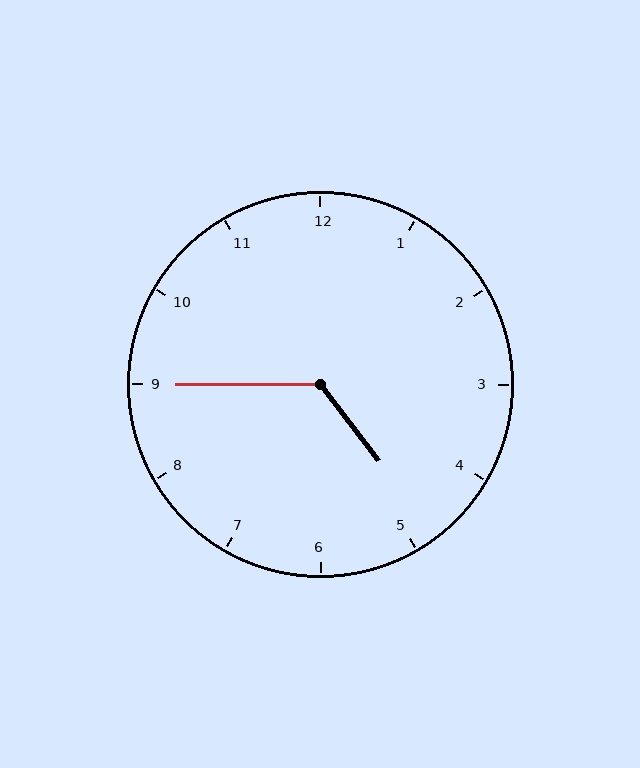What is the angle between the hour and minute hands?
Approximately 128 degrees.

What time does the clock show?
4:45.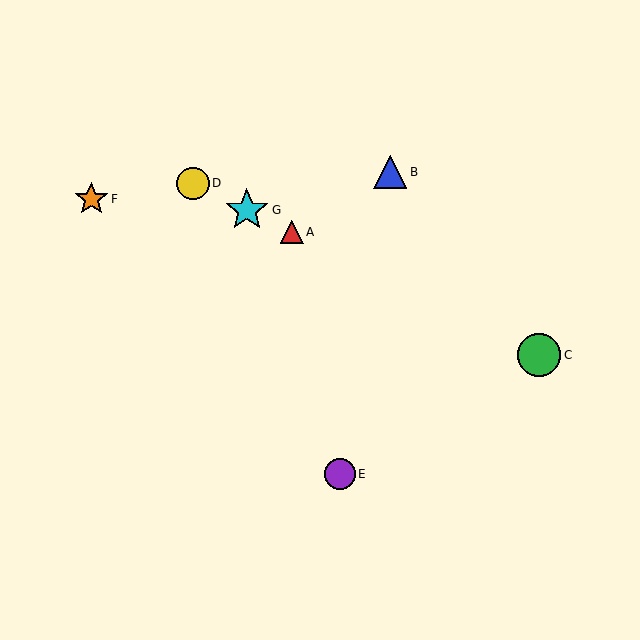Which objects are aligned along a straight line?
Objects A, C, D, G are aligned along a straight line.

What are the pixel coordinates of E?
Object E is at (340, 474).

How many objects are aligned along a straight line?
4 objects (A, C, D, G) are aligned along a straight line.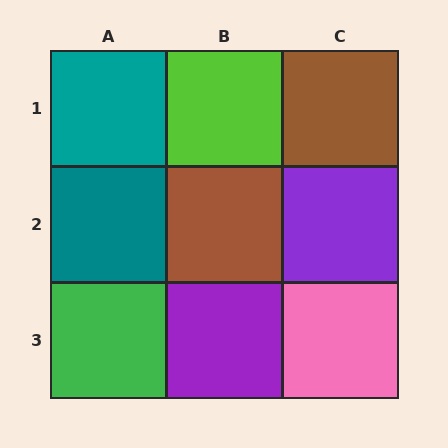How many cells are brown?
2 cells are brown.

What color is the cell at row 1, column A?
Teal.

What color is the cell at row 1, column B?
Lime.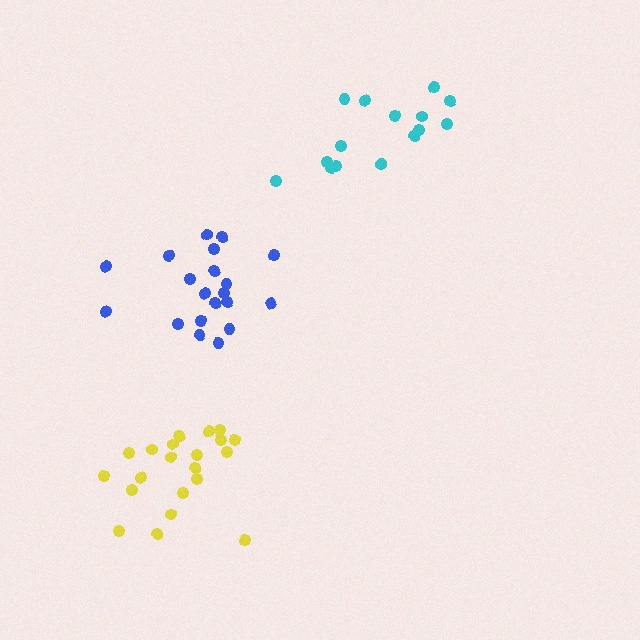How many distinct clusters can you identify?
There are 3 distinct clusters.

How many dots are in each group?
Group 1: 20 dots, Group 2: 21 dots, Group 3: 16 dots (57 total).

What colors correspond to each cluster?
The clusters are colored: blue, yellow, cyan.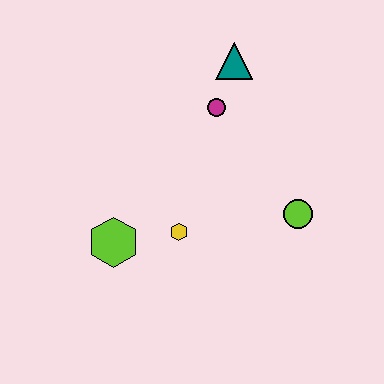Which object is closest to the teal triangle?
The magenta circle is closest to the teal triangle.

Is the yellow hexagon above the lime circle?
No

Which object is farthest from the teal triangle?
The lime hexagon is farthest from the teal triangle.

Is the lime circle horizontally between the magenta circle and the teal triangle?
No